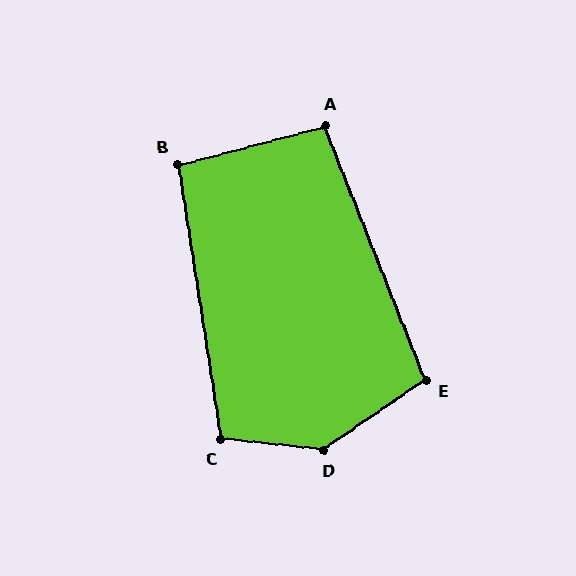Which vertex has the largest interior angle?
D, at approximately 140 degrees.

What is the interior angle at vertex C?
Approximately 105 degrees (obtuse).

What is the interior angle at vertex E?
Approximately 103 degrees (obtuse).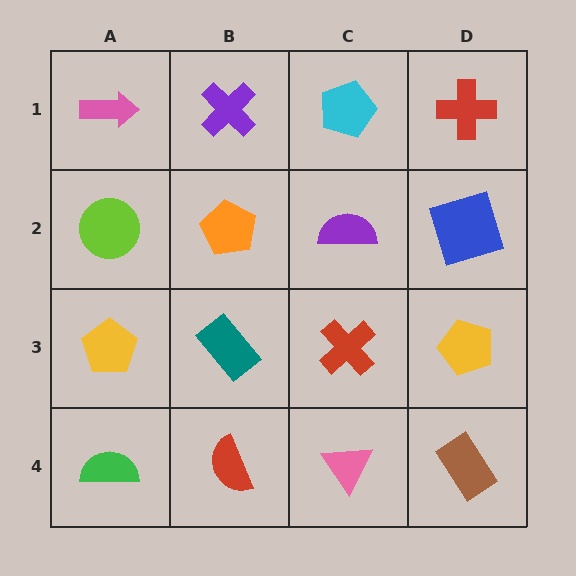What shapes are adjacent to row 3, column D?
A blue square (row 2, column D), a brown rectangle (row 4, column D), a red cross (row 3, column C).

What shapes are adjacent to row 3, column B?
An orange pentagon (row 2, column B), a red semicircle (row 4, column B), a yellow pentagon (row 3, column A), a red cross (row 3, column C).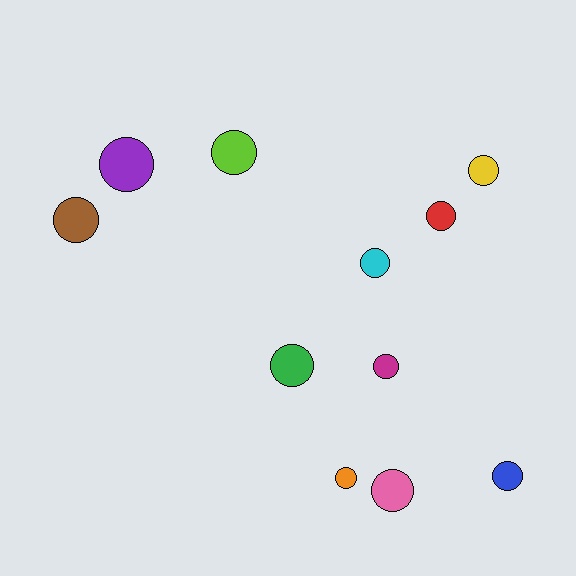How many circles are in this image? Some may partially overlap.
There are 11 circles.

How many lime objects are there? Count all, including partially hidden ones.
There is 1 lime object.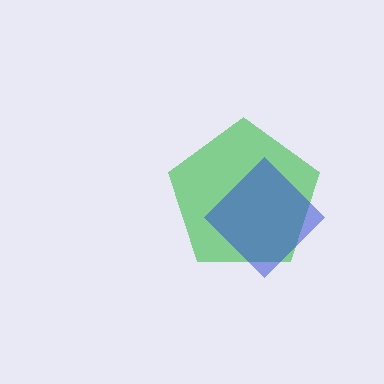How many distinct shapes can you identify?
There are 2 distinct shapes: a green pentagon, a blue diamond.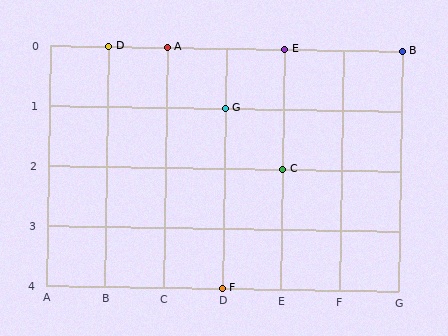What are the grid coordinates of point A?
Point A is at grid coordinates (C, 0).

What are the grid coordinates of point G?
Point G is at grid coordinates (D, 1).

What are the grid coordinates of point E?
Point E is at grid coordinates (E, 0).